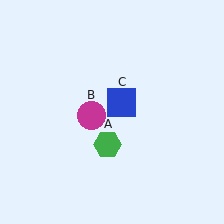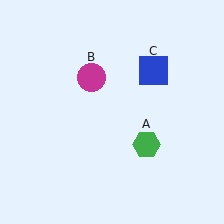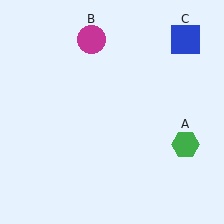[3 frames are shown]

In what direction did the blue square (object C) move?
The blue square (object C) moved up and to the right.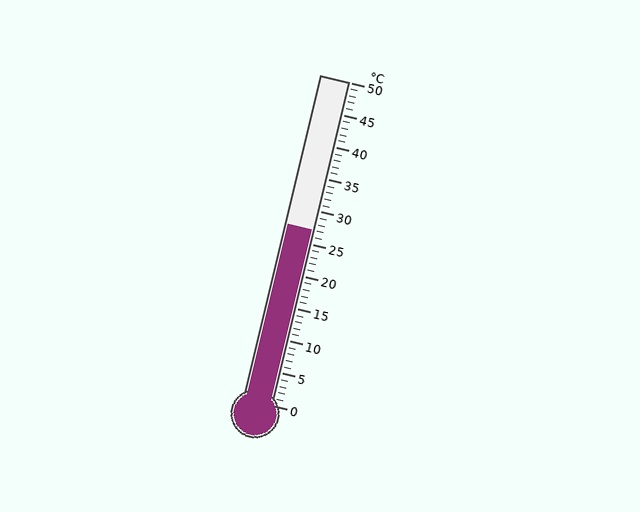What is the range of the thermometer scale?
The thermometer scale ranges from 0°C to 50°C.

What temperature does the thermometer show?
The thermometer shows approximately 27°C.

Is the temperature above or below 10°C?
The temperature is above 10°C.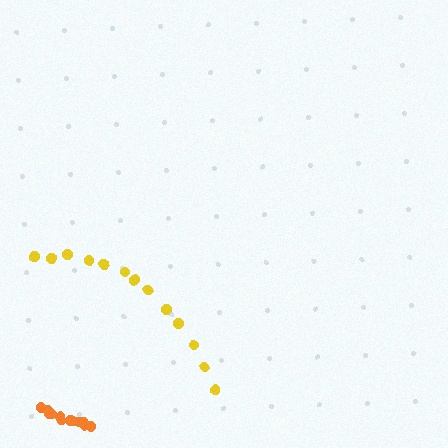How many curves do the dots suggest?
There are 2 distinct paths.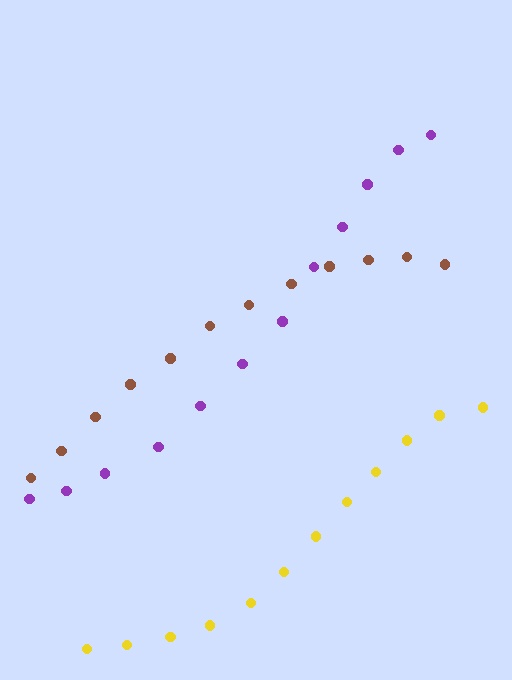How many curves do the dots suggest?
There are 3 distinct paths.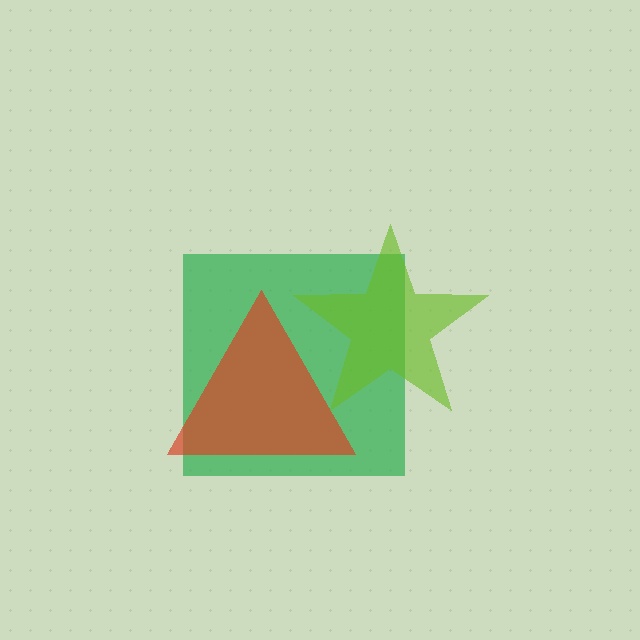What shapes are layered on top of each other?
The layered shapes are: a green square, a red triangle, a lime star.